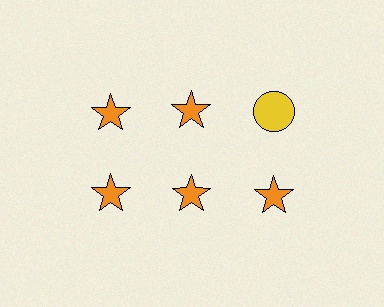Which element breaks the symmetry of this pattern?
The yellow circle in the top row, center column breaks the symmetry. All other shapes are orange stars.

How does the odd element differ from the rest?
It differs in both color (yellow instead of orange) and shape (circle instead of star).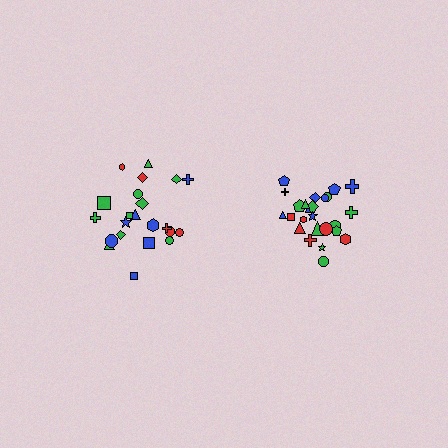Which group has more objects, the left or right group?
The right group.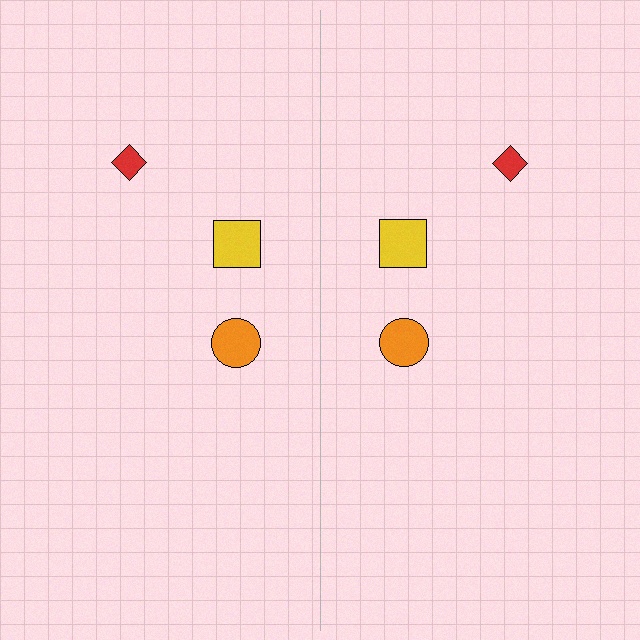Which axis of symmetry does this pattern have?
The pattern has a vertical axis of symmetry running through the center of the image.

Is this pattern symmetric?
Yes, this pattern has bilateral (reflection) symmetry.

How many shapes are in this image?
There are 6 shapes in this image.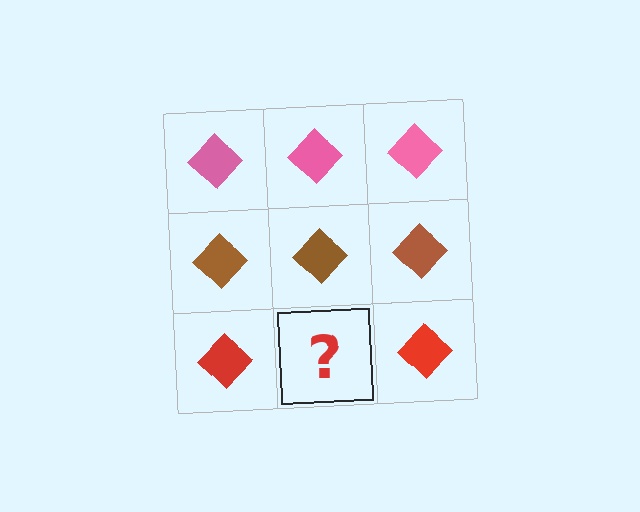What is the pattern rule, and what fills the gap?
The rule is that each row has a consistent color. The gap should be filled with a red diamond.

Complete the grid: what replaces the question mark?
The question mark should be replaced with a red diamond.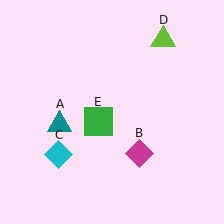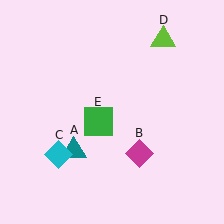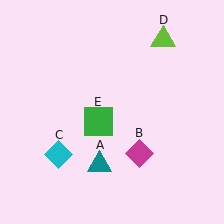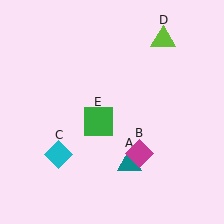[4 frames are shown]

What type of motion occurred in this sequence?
The teal triangle (object A) rotated counterclockwise around the center of the scene.